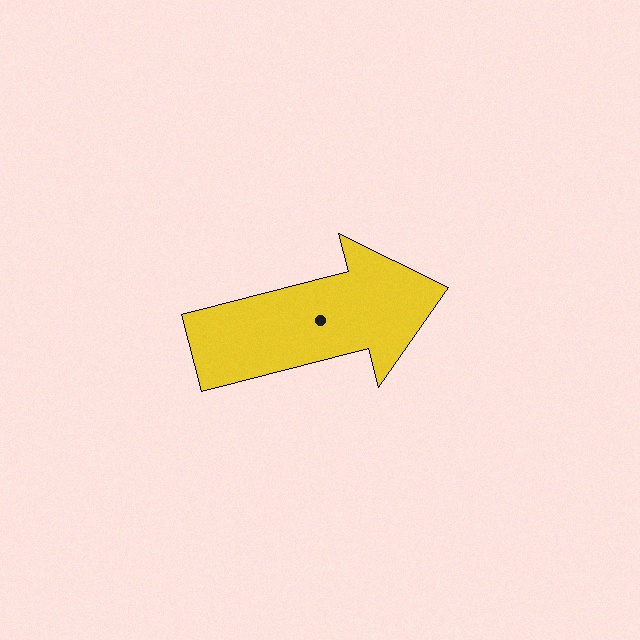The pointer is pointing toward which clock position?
Roughly 3 o'clock.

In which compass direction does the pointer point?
East.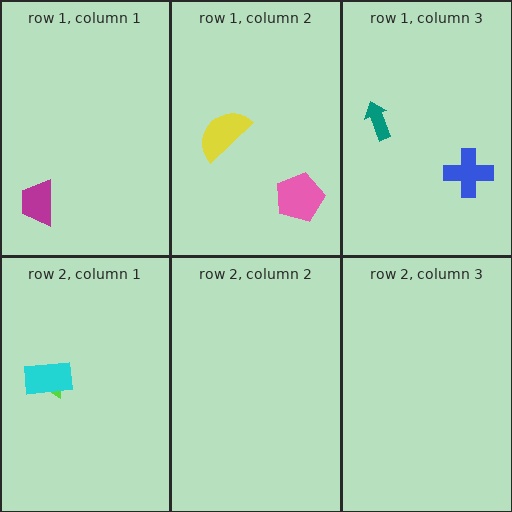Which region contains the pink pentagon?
The row 1, column 2 region.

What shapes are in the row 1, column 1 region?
The magenta trapezoid.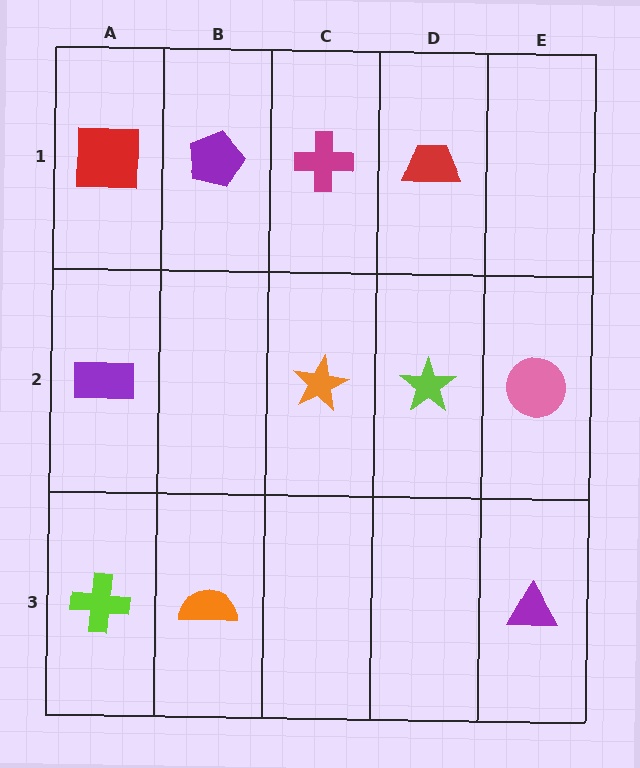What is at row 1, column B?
A purple pentagon.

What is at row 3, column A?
A lime cross.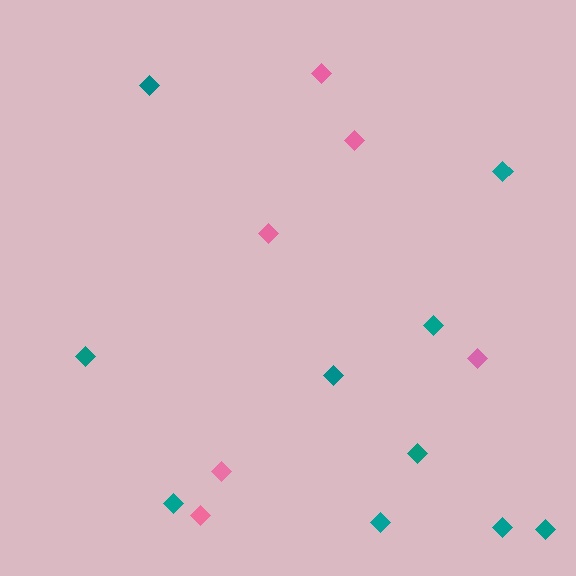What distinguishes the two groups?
There are 2 groups: one group of teal diamonds (10) and one group of pink diamonds (6).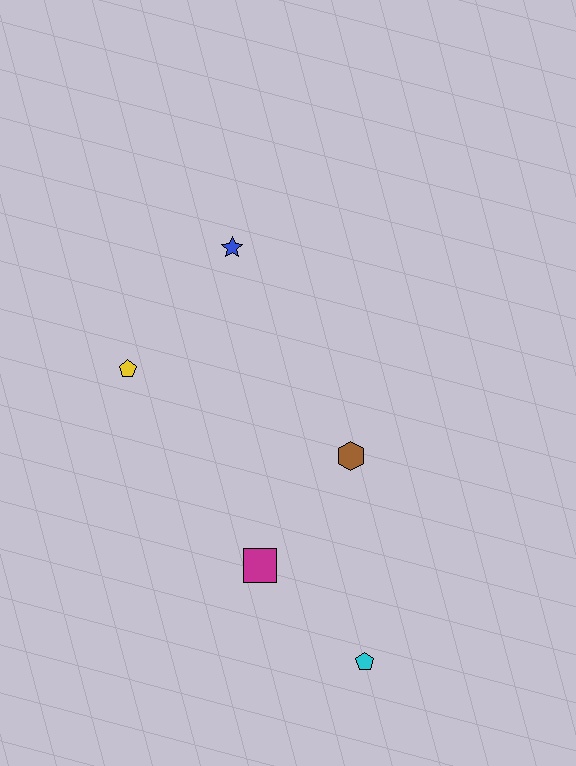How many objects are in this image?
There are 5 objects.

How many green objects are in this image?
There are no green objects.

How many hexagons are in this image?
There is 1 hexagon.